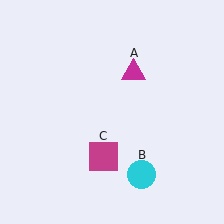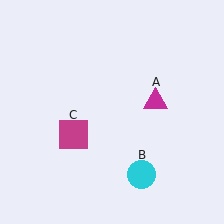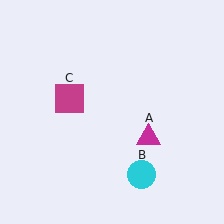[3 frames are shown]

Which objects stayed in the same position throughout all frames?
Cyan circle (object B) remained stationary.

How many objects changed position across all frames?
2 objects changed position: magenta triangle (object A), magenta square (object C).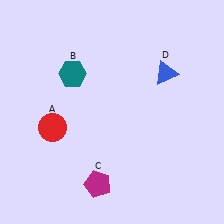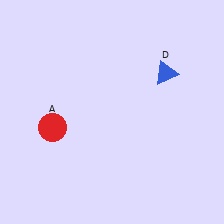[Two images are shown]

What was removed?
The magenta pentagon (C), the teal hexagon (B) were removed in Image 2.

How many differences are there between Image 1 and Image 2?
There are 2 differences between the two images.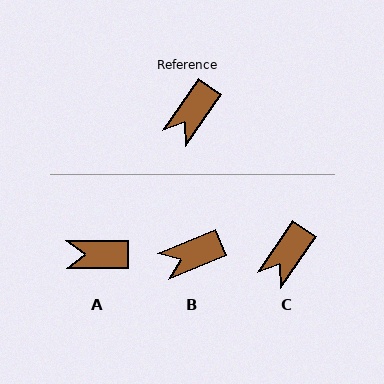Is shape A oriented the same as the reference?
No, it is off by about 55 degrees.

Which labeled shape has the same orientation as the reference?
C.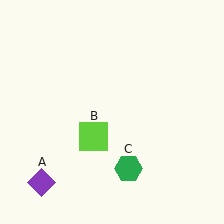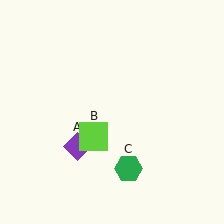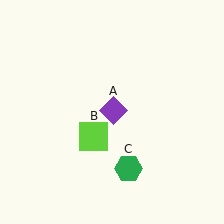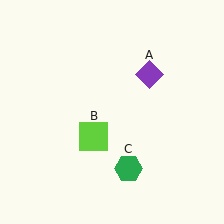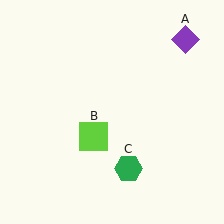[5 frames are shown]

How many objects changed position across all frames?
1 object changed position: purple diamond (object A).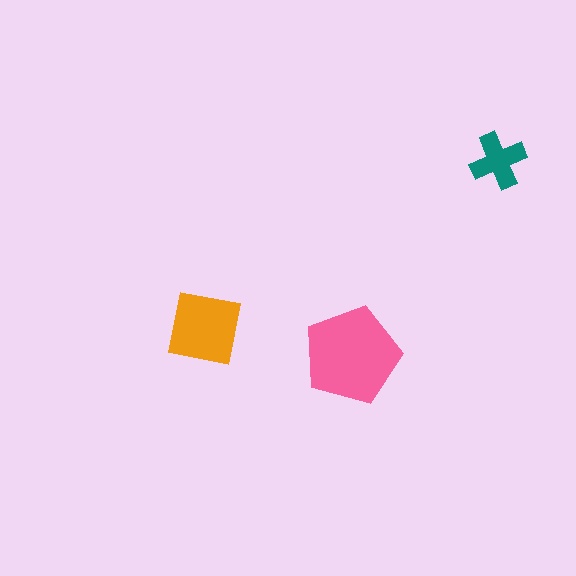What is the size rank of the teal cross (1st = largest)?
3rd.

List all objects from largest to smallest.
The pink pentagon, the orange square, the teal cross.